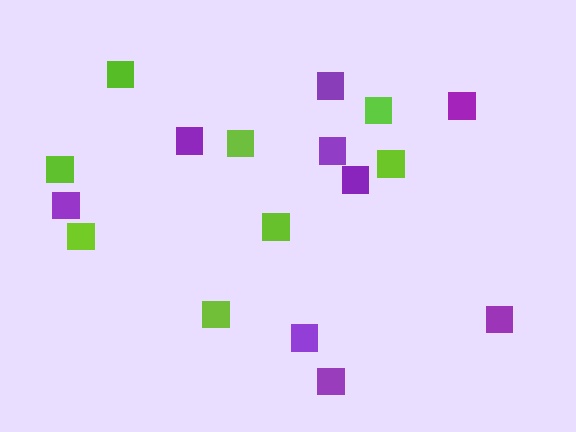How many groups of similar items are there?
There are 2 groups: one group of lime squares (8) and one group of purple squares (9).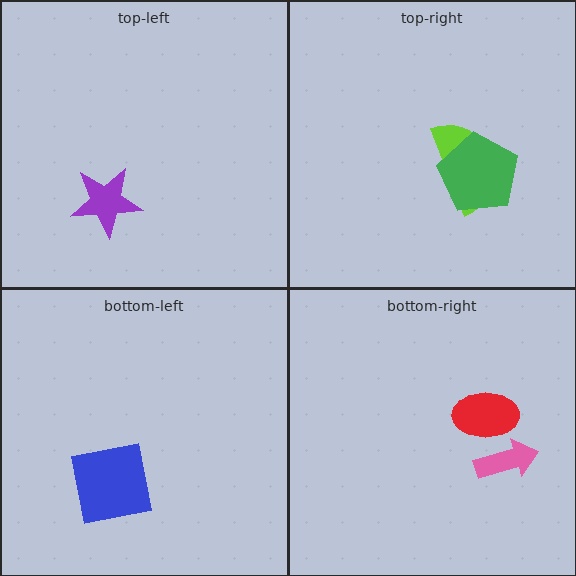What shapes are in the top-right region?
The lime semicircle, the green pentagon.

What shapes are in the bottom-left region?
The blue square.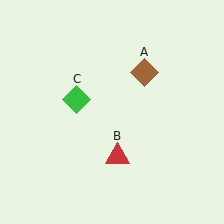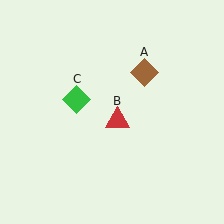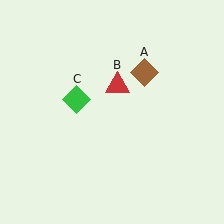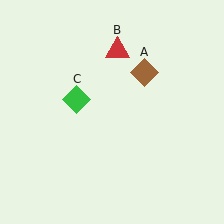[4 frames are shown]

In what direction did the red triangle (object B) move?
The red triangle (object B) moved up.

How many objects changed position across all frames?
1 object changed position: red triangle (object B).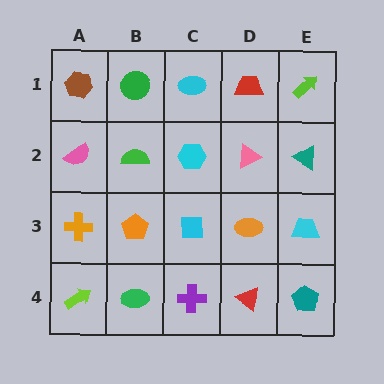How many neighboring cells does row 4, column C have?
3.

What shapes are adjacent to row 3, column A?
A pink semicircle (row 2, column A), a lime arrow (row 4, column A), an orange pentagon (row 3, column B).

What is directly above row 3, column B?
A green semicircle.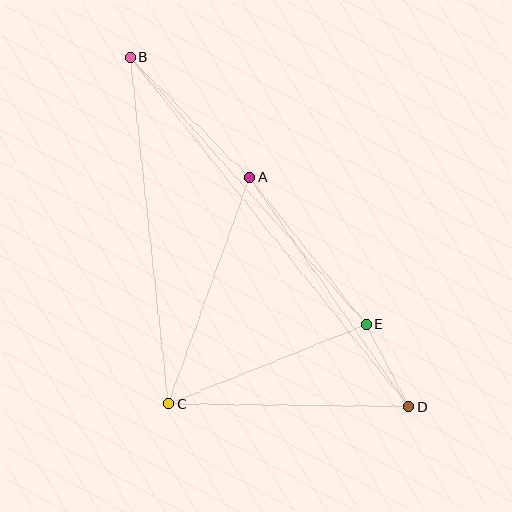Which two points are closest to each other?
Points D and E are closest to each other.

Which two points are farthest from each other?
Points B and D are farthest from each other.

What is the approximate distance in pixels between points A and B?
The distance between A and B is approximately 169 pixels.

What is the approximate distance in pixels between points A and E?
The distance between A and E is approximately 188 pixels.